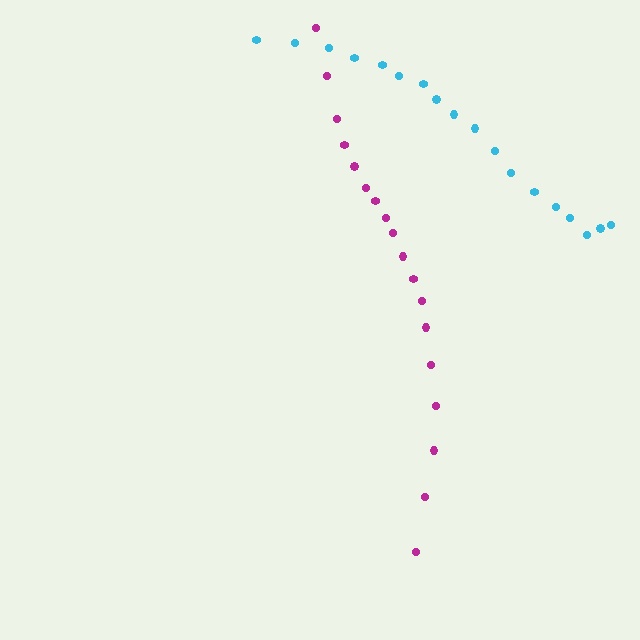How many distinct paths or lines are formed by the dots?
There are 2 distinct paths.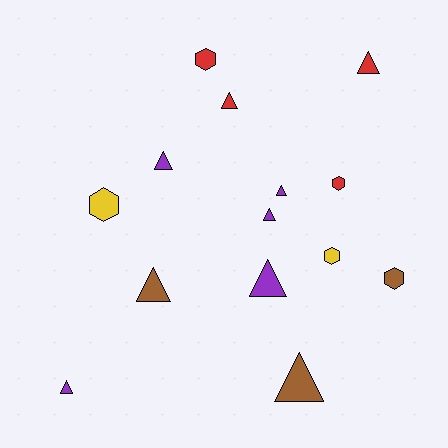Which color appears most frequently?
Purple, with 5 objects.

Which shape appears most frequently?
Triangle, with 9 objects.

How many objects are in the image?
There are 14 objects.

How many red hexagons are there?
There are 2 red hexagons.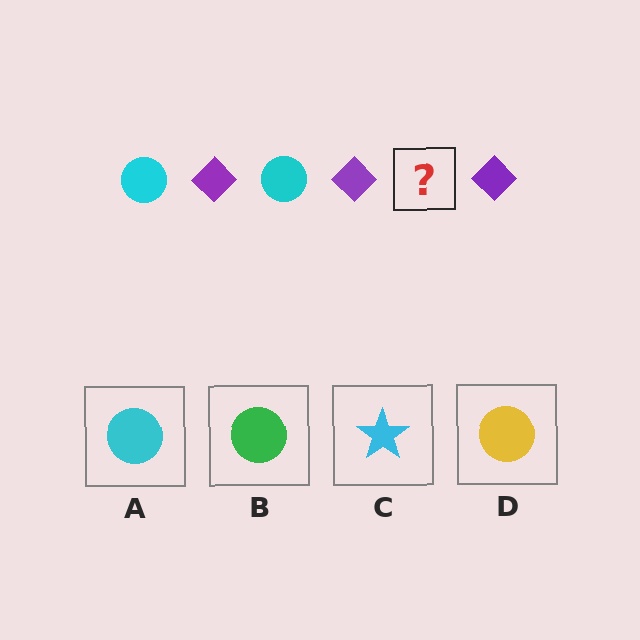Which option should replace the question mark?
Option A.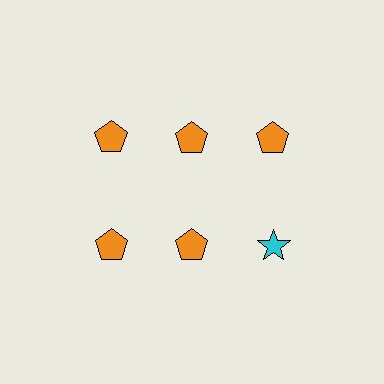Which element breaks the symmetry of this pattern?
The cyan star in the second row, center column breaks the symmetry. All other shapes are orange pentagons.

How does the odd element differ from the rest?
It differs in both color (cyan instead of orange) and shape (star instead of pentagon).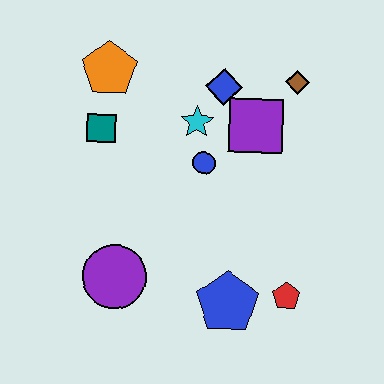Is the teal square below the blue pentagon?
No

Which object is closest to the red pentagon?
The blue pentagon is closest to the red pentagon.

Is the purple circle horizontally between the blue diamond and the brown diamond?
No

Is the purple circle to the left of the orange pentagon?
No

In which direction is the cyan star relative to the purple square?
The cyan star is to the left of the purple square.